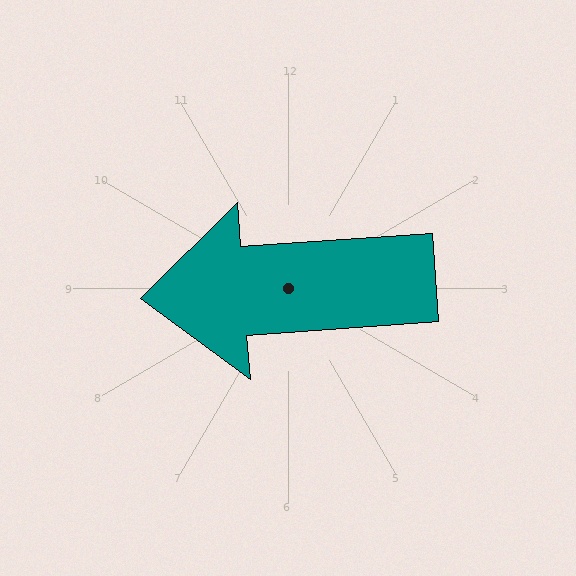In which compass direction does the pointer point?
West.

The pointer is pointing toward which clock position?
Roughly 9 o'clock.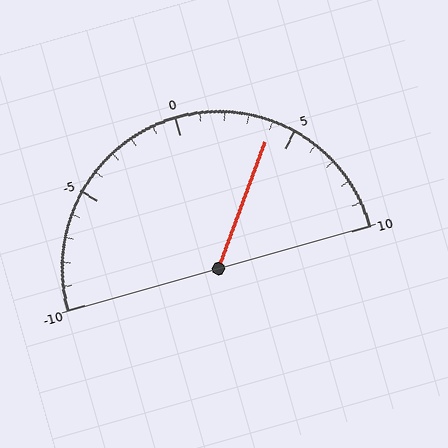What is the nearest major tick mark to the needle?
The nearest major tick mark is 5.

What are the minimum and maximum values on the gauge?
The gauge ranges from -10 to 10.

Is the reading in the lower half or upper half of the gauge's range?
The reading is in the upper half of the range (-10 to 10).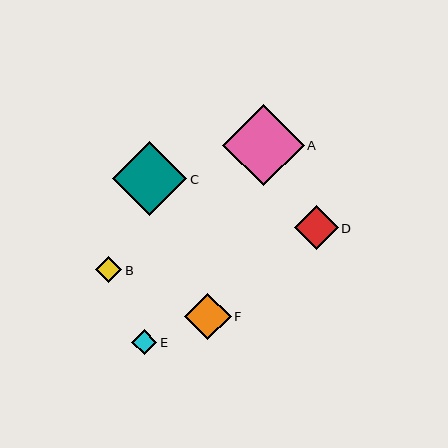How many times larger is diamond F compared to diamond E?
Diamond F is approximately 1.9 times the size of diamond E.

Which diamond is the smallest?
Diamond E is the smallest with a size of approximately 25 pixels.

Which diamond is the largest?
Diamond A is the largest with a size of approximately 81 pixels.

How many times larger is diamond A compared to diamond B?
Diamond A is approximately 3.2 times the size of diamond B.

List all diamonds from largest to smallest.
From largest to smallest: A, C, F, D, B, E.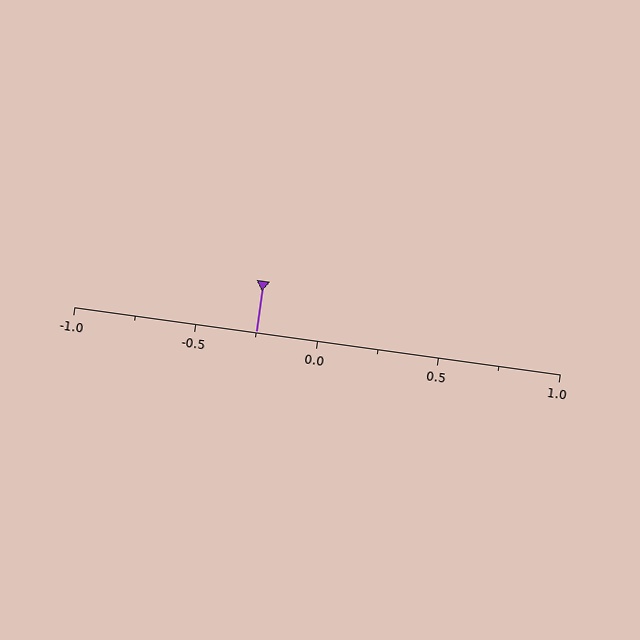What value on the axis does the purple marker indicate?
The marker indicates approximately -0.25.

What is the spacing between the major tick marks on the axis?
The major ticks are spaced 0.5 apart.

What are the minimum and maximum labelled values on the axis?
The axis runs from -1.0 to 1.0.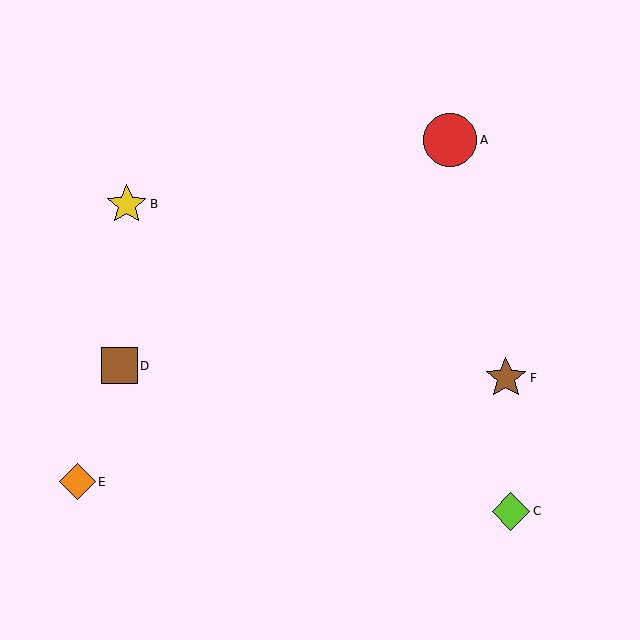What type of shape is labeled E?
Shape E is an orange diamond.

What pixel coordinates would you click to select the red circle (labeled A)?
Click at (450, 140) to select the red circle A.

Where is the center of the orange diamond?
The center of the orange diamond is at (78, 482).